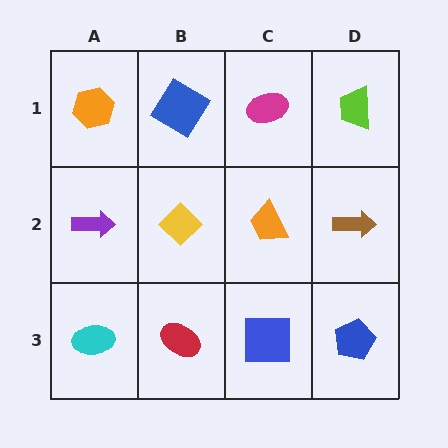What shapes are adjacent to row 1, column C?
An orange trapezoid (row 2, column C), a blue diamond (row 1, column B), a lime trapezoid (row 1, column D).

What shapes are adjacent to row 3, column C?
An orange trapezoid (row 2, column C), a red ellipse (row 3, column B), a blue pentagon (row 3, column D).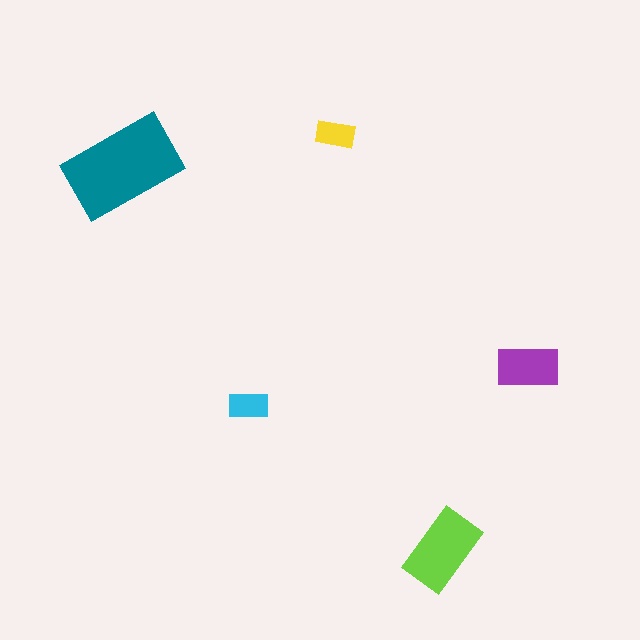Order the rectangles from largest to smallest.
the teal one, the lime one, the purple one, the cyan one, the yellow one.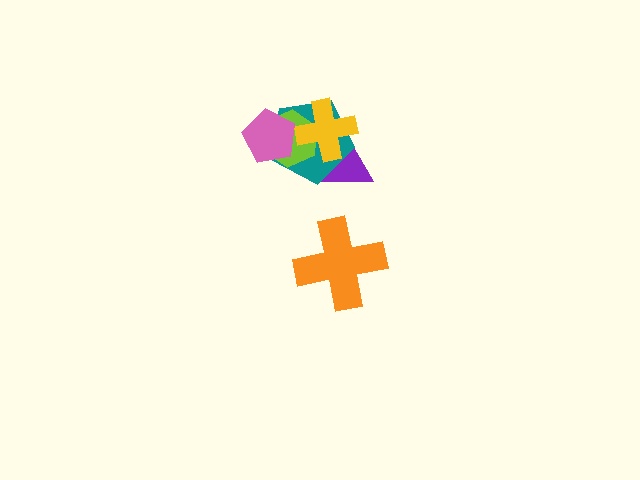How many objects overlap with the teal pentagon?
4 objects overlap with the teal pentagon.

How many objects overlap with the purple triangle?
2 objects overlap with the purple triangle.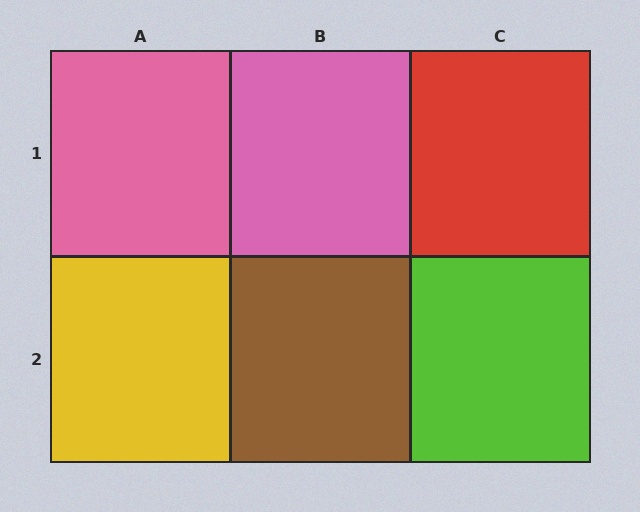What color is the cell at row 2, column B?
Brown.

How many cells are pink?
2 cells are pink.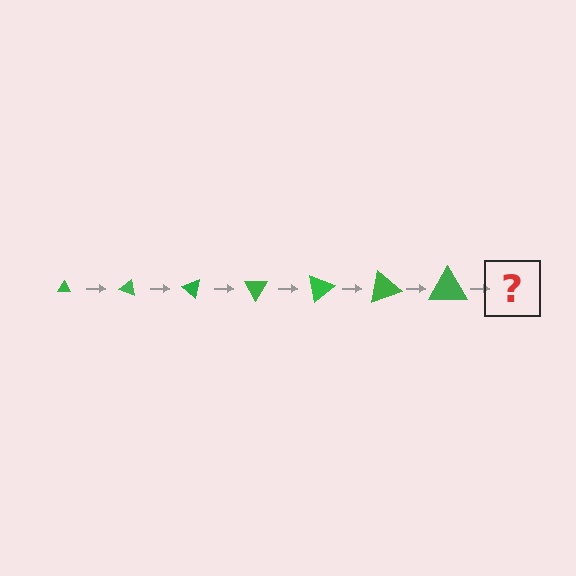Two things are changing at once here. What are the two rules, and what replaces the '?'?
The two rules are that the triangle grows larger each step and it rotates 20 degrees each step. The '?' should be a triangle, larger than the previous one and rotated 140 degrees from the start.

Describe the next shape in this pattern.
It should be a triangle, larger than the previous one and rotated 140 degrees from the start.